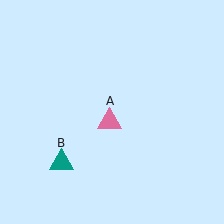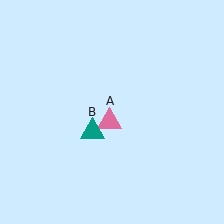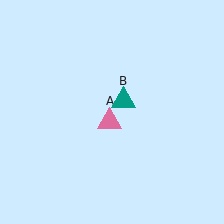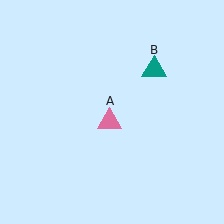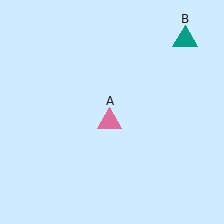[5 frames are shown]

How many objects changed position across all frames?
1 object changed position: teal triangle (object B).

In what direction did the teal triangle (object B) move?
The teal triangle (object B) moved up and to the right.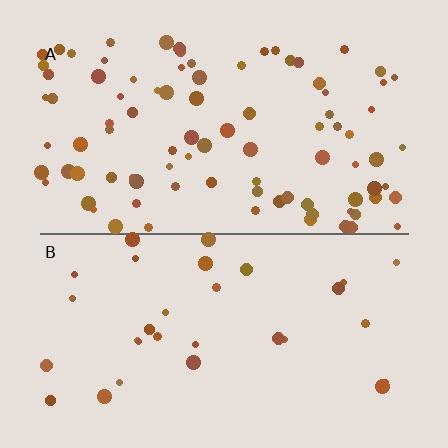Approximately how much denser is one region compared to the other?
Approximately 2.9× — region A over region B.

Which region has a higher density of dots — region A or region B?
A (the top).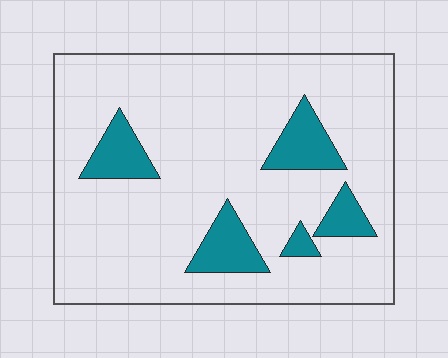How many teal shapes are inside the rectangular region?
5.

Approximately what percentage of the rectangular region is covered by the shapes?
Approximately 15%.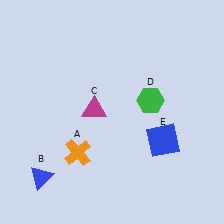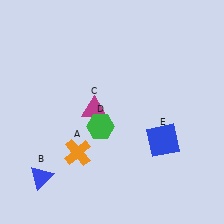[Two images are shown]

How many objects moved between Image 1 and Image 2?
1 object moved between the two images.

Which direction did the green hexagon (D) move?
The green hexagon (D) moved left.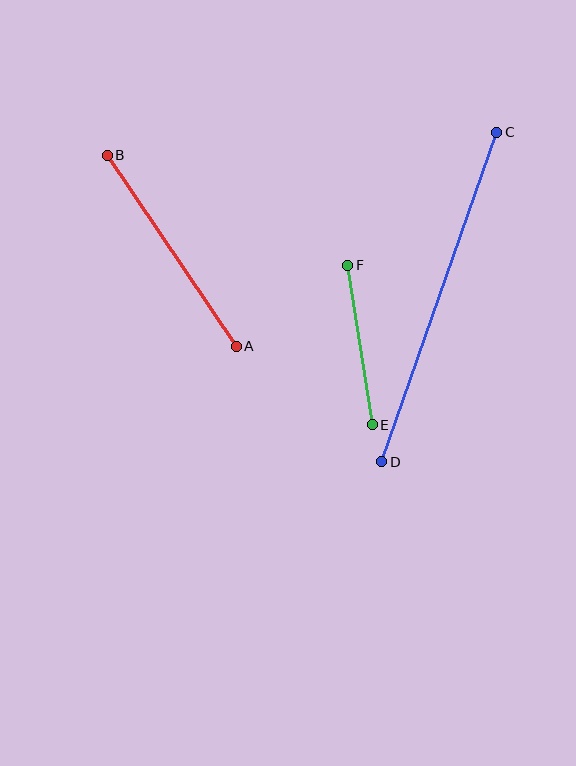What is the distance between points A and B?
The distance is approximately 230 pixels.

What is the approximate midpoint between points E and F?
The midpoint is at approximately (360, 345) pixels.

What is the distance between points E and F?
The distance is approximately 161 pixels.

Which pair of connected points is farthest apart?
Points C and D are farthest apart.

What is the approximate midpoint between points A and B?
The midpoint is at approximately (172, 251) pixels.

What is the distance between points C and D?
The distance is approximately 349 pixels.